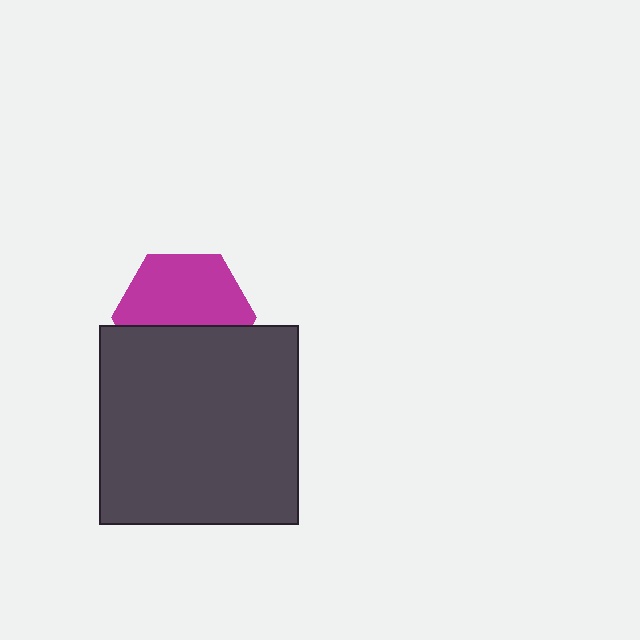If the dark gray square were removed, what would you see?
You would see the complete magenta hexagon.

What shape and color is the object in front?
The object in front is a dark gray square.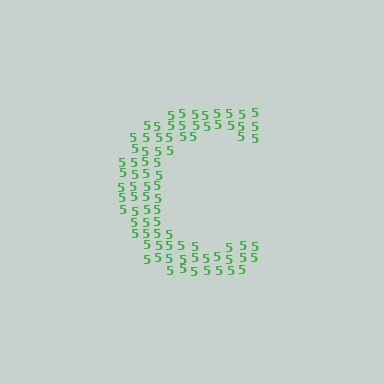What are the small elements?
The small elements are digit 5's.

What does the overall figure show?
The overall figure shows the letter C.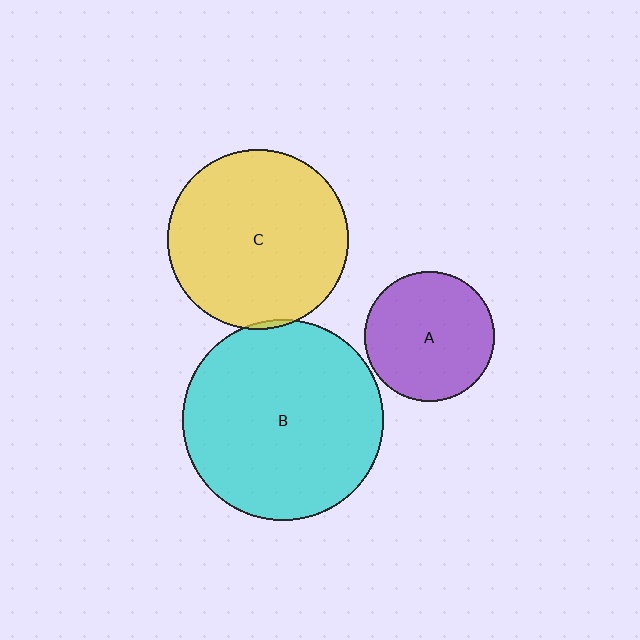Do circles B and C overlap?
Yes.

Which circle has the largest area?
Circle B (cyan).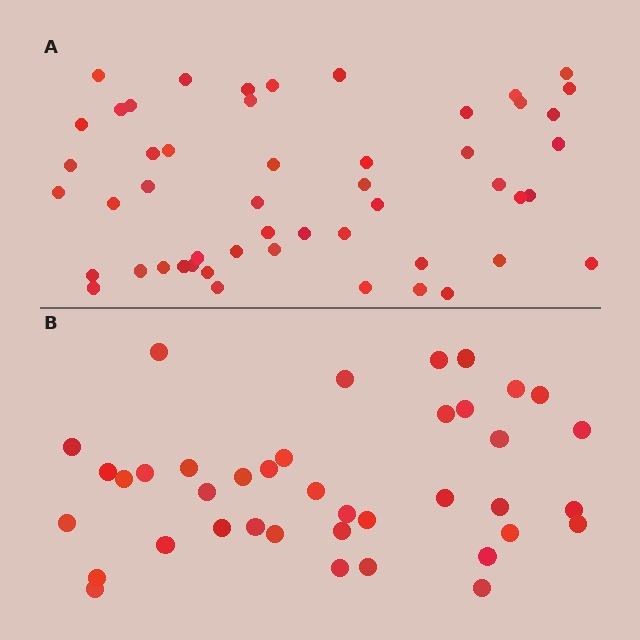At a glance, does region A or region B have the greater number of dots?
Region A (the top region) has more dots.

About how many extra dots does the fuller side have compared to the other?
Region A has roughly 12 or so more dots than region B.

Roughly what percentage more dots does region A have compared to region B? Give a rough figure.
About 30% more.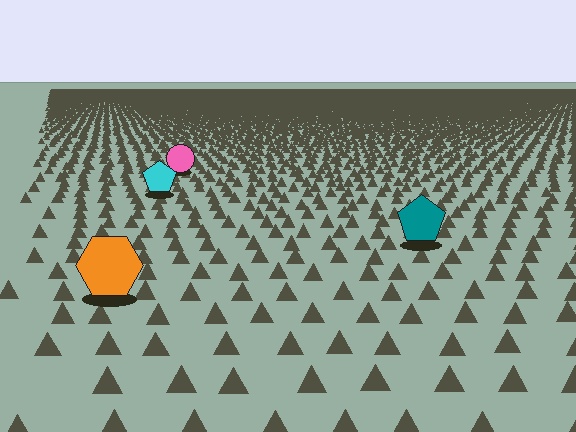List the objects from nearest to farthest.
From nearest to farthest: the orange hexagon, the teal pentagon, the cyan pentagon, the pink circle.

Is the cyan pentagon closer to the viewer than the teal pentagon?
No. The teal pentagon is closer — you can tell from the texture gradient: the ground texture is coarser near it.